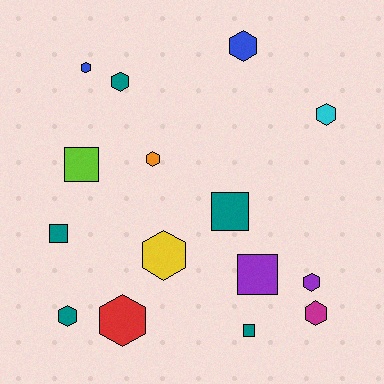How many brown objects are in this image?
There are no brown objects.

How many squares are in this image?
There are 5 squares.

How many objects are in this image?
There are 15 objects.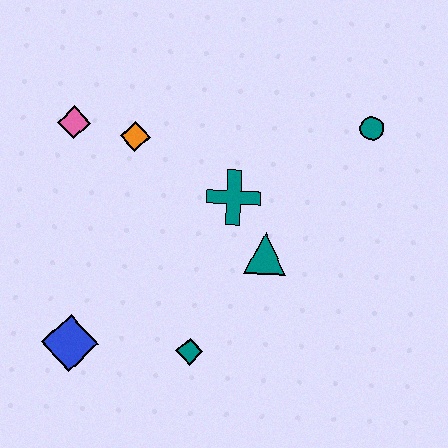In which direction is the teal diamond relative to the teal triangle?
The teal diamond is below the teal triangle.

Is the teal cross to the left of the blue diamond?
No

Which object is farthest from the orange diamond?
The teal circle is farthest from the orange diamond.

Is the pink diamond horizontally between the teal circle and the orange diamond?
No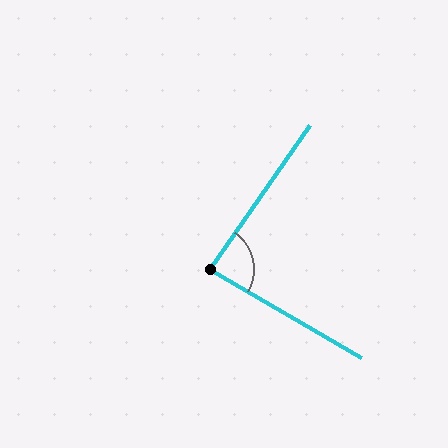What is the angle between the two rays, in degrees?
Approximately 85 degrees.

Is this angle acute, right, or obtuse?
It is approximately a right angle.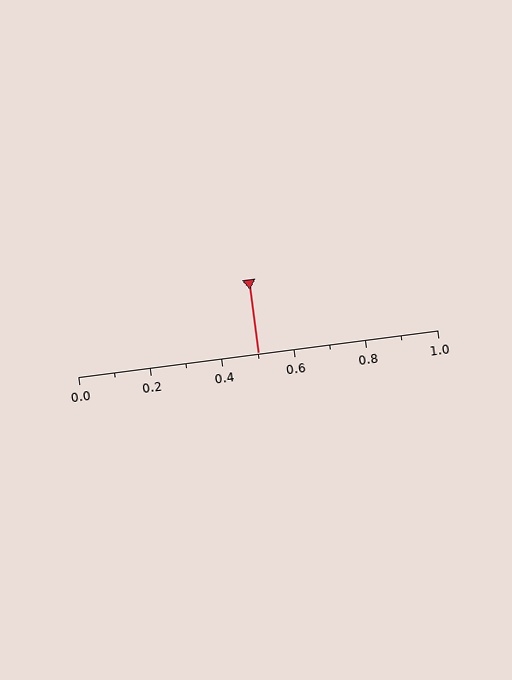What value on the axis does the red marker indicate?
The marker indicates approximately 0.5.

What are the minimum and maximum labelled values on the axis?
The axis runs from 0.0 to 1.0.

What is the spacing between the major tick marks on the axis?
The major ticks are spaced 0.2 apart.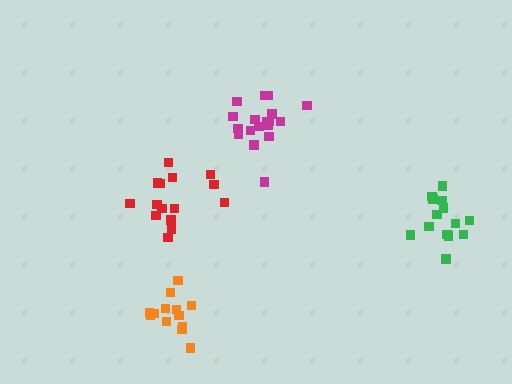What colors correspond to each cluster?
The clusters are colored: green, red, magenta, orange.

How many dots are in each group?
Group 1: 14 dots, Group 2: 15 dots, Group 3: 18 dots, Group 4: 13 dots (60 total).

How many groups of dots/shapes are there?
There are 4 groups.